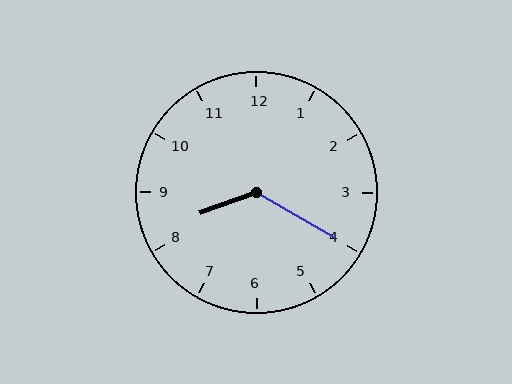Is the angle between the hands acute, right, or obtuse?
It is obtuse.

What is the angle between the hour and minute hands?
Approximately 130 degrees.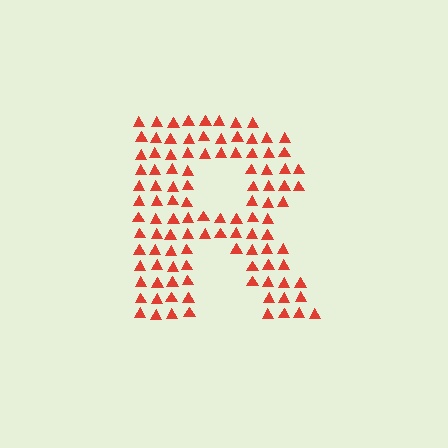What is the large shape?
The large shape is the letter R.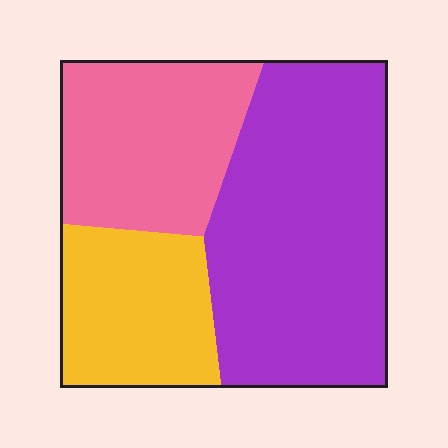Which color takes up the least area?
Yellow, at roughly 20%.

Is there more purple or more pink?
Purple.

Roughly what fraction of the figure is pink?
Pink covers about 30% of the figure.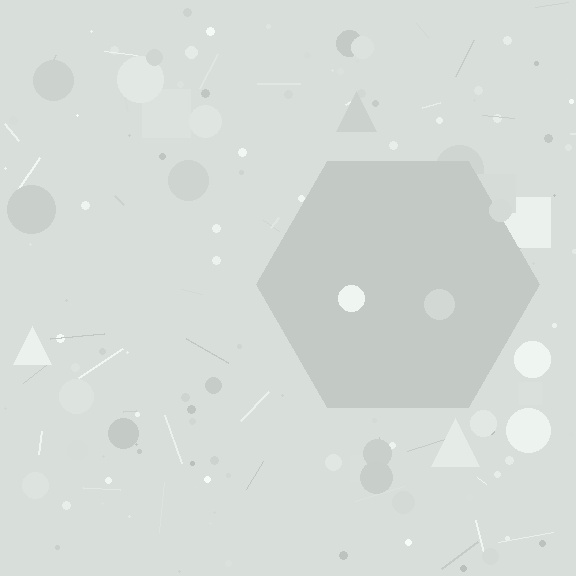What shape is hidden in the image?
A hexagon is hidden in the image.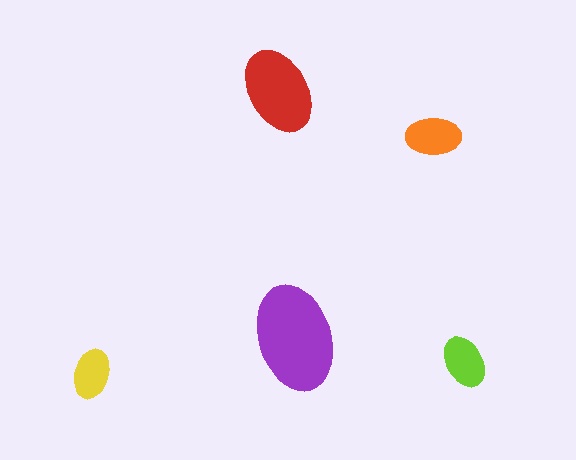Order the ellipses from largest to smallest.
the purple one, the red one, the orange one, the lime one, the yellow one.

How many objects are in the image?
There are 5 objects in the image.